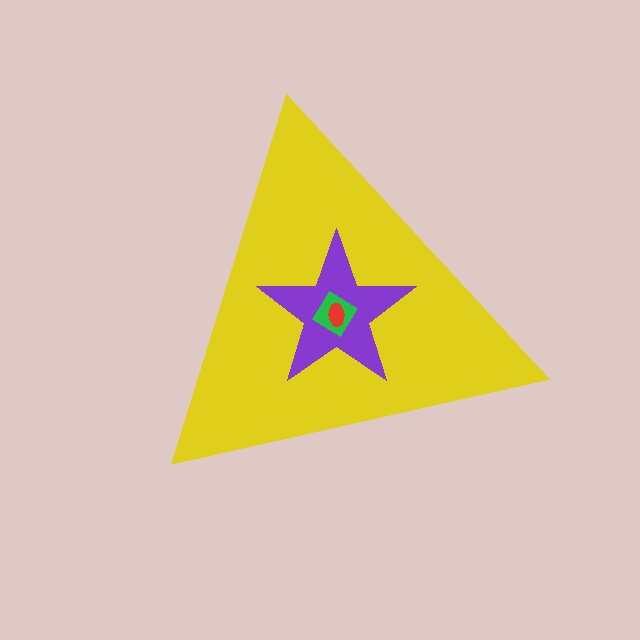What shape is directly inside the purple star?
The green diamond.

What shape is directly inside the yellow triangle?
The purple star.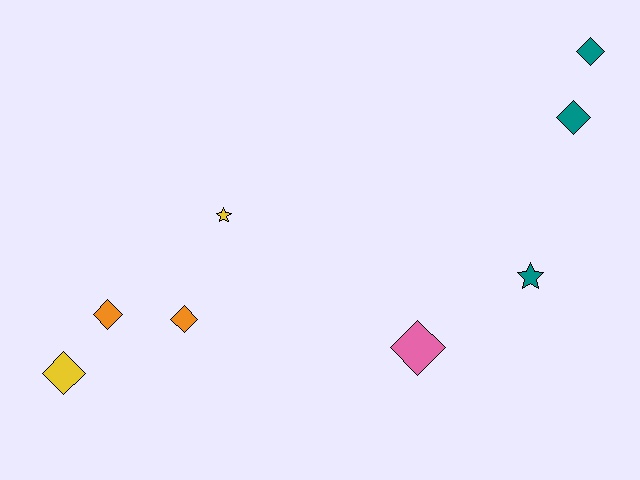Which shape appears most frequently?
Diamond, with 6 objects.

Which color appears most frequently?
Teal, with 3 objects.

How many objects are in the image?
There are 8 objects.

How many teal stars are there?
There is 1 teal star.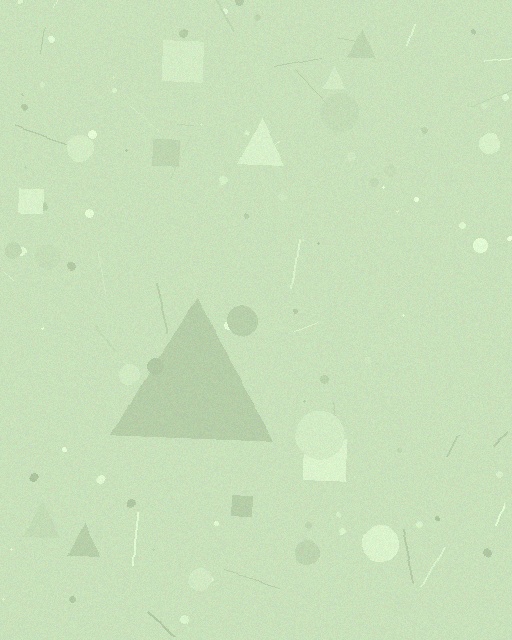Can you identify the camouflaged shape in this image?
The camouflaged shape is a triangle.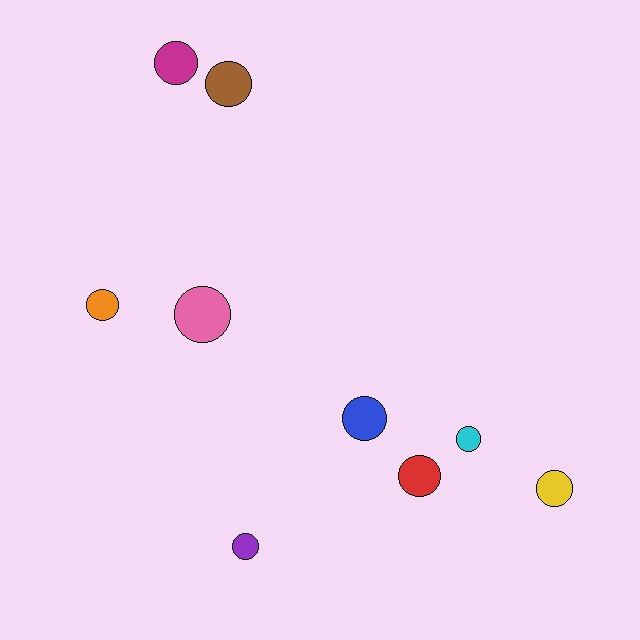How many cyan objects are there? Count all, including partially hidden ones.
There is 1 cyan object.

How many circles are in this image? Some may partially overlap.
There are 9 circles.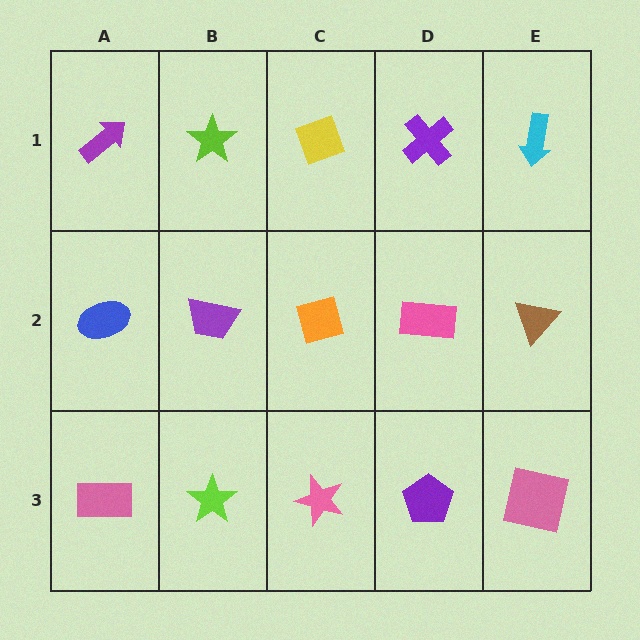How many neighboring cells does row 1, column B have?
3.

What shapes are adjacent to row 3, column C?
An orange square (row 2, column C), a lime star (row 3, column B), a purple pentagon (row 3, column D).